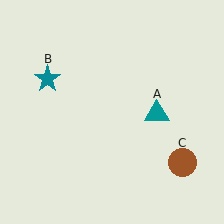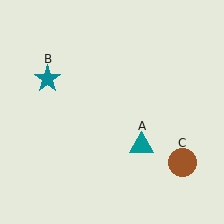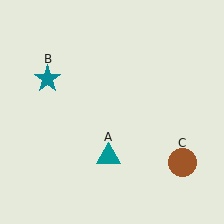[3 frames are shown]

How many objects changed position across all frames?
1 object changed position: teal triangle (object A).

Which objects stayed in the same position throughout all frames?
Teal star (object B) and brown circle (object C) remained stationary.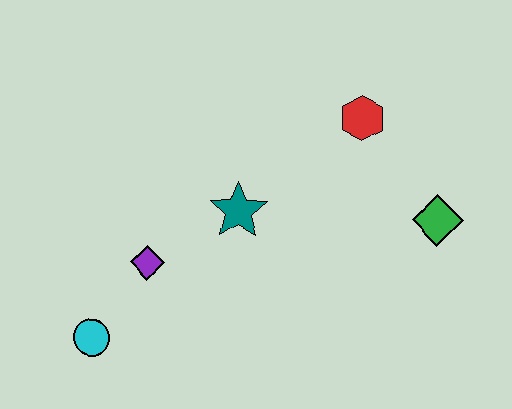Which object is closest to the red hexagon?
The green diamond is closest to the red hexagon.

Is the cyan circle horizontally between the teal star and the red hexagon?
No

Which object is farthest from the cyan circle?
The green diamond is farthest from the cyan circle.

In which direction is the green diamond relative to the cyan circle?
The green diamond is to the right of the cyan circle.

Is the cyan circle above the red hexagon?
No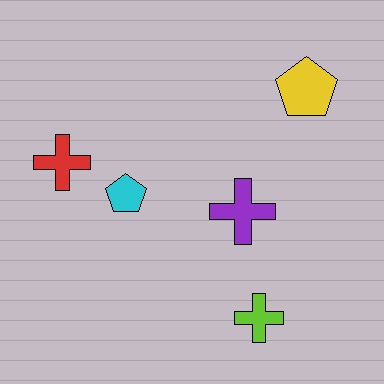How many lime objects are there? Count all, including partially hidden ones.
There is 1 lime object.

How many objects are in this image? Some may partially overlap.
There are 5 objects.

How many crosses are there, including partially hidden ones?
There are 3 crosses.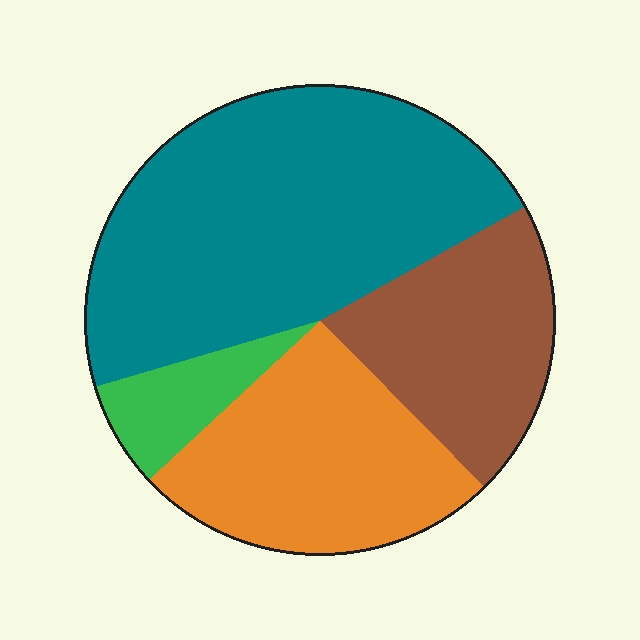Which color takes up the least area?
Green, at roughly 5%.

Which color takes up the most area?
Teal, at roughly 45%.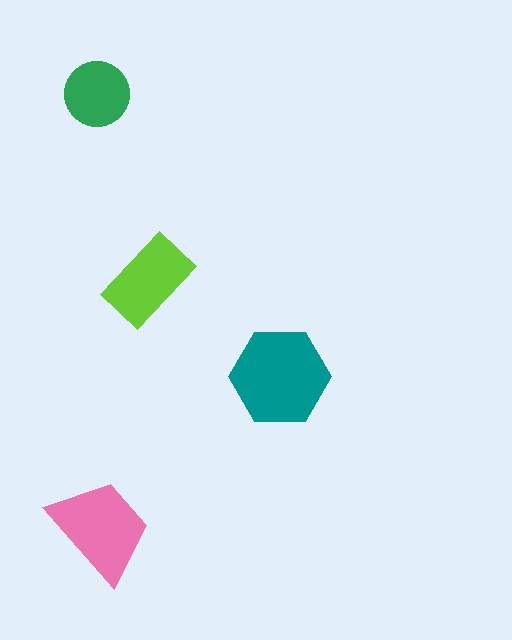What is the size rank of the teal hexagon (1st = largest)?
1st.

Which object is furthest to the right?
The teal hexagon is rightmost.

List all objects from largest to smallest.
The teal hexagon, the pink trapezoid, the lime rectangle, the green circle.